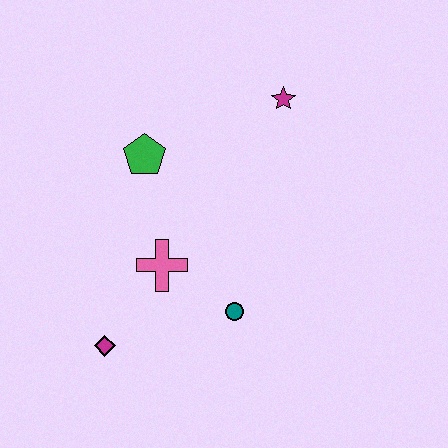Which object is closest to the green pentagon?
The pink cross is closest to the green pentagon.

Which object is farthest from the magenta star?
The magenta diamond is farthest from the magenta star.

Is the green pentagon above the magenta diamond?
Yes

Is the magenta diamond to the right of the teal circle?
No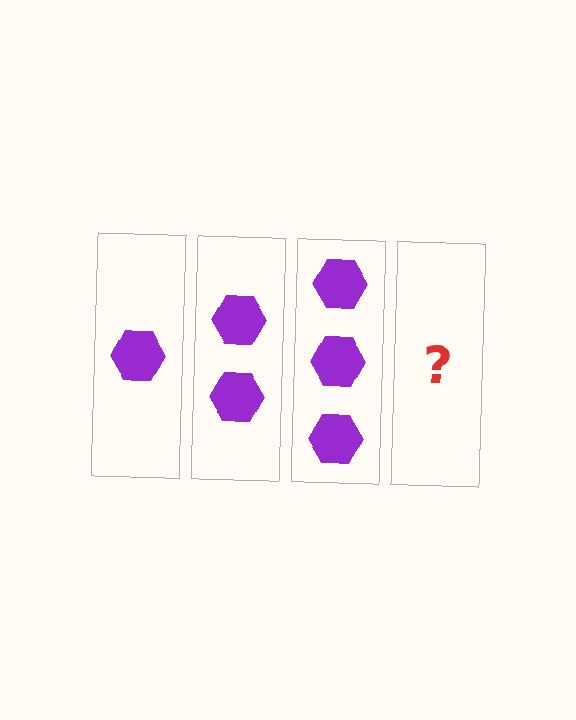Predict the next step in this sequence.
The next step is 4 hexagons.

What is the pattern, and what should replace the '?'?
The pattern is that each step adds one more hexagon. The '?' should be 4 hexagons.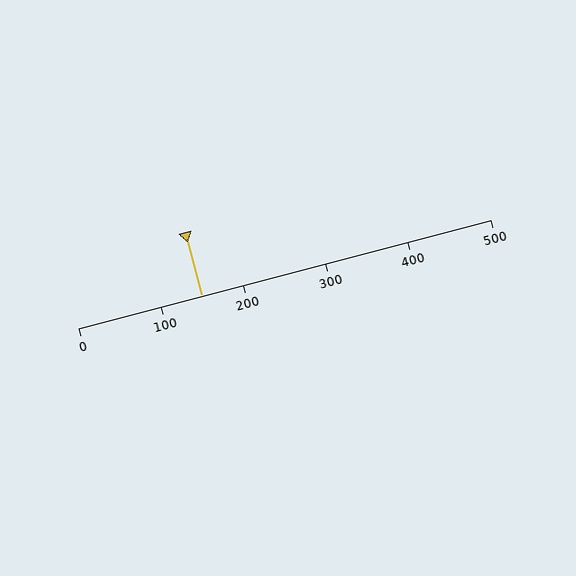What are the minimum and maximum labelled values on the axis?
The axis runs from 0 to 500.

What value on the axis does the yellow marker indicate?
The marker indicates approximately 150.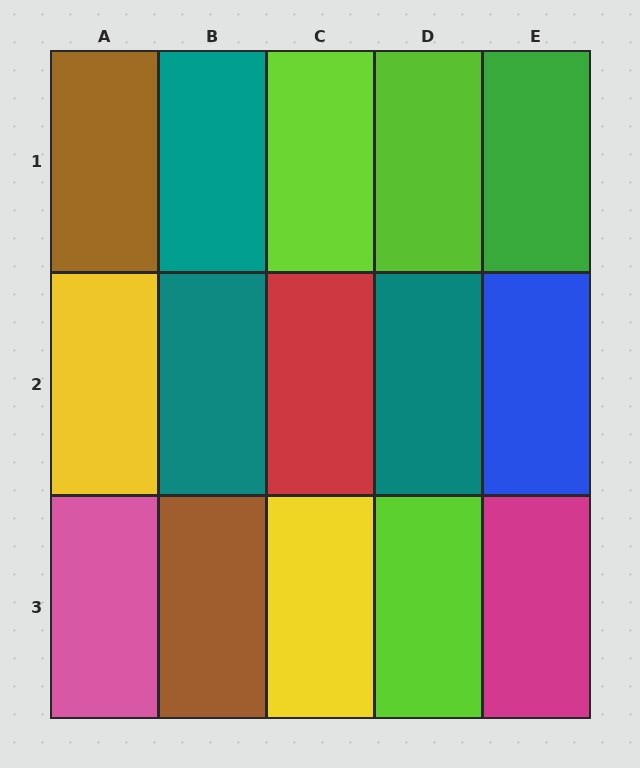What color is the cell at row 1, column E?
Green.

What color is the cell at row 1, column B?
Teal.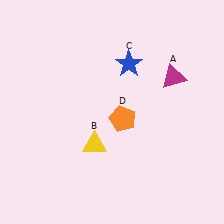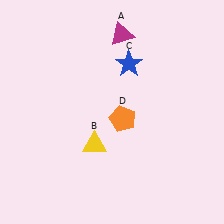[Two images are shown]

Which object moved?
The magenta triangle (A) moved left.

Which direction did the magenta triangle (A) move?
The magenta triangle (A) moved left.